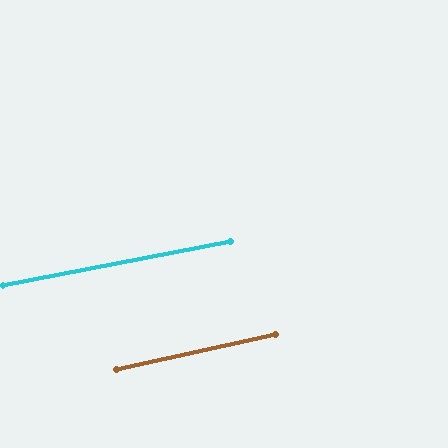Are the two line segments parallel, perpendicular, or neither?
Parallel — their directions differ by only 1.6°.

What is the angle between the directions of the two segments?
Approximately 2 degrees.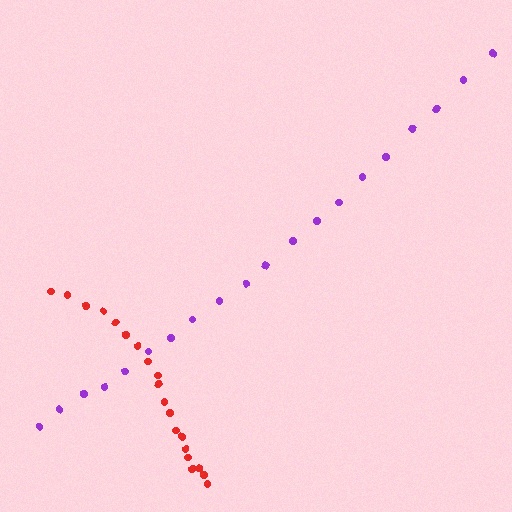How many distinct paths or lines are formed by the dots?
There are 2 distinct paths.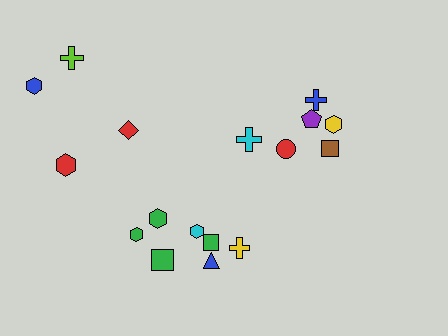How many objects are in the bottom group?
There are 7 objects.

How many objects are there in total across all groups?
There are 17 objects.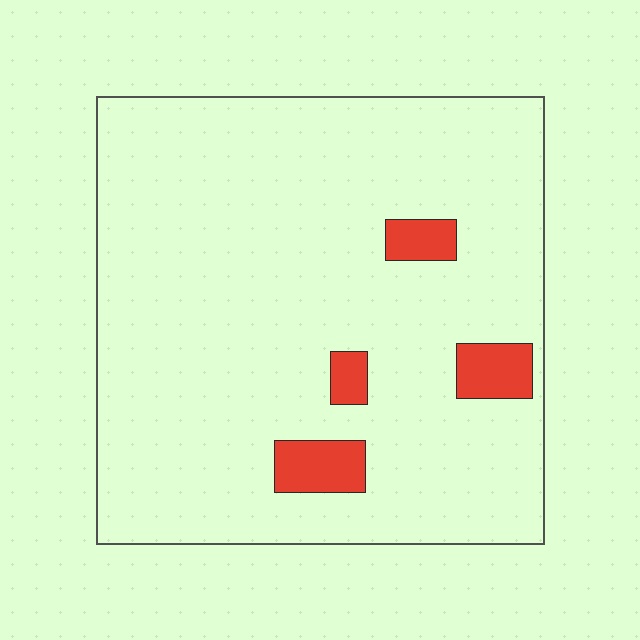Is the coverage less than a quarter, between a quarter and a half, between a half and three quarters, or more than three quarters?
Less than a quarter.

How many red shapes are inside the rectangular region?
4.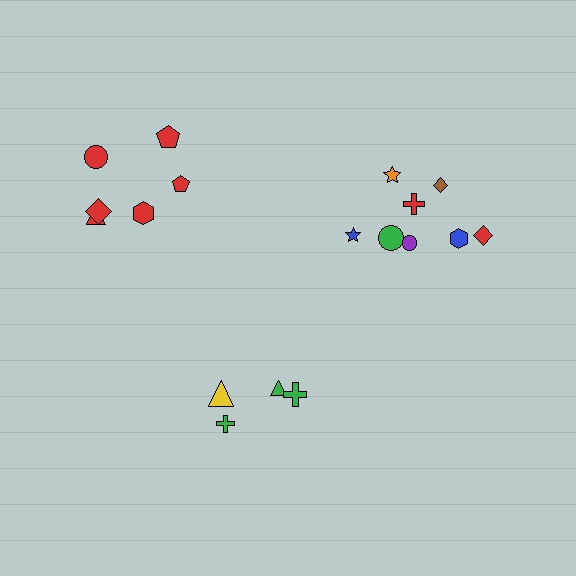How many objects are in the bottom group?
There are 4 objects.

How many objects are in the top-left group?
There are 6 objects.